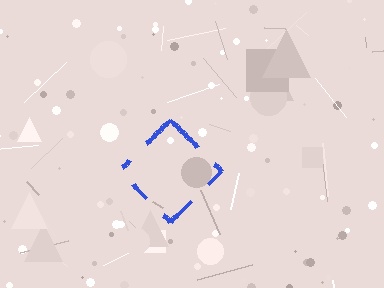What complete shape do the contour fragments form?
The contour fragments form a diamond.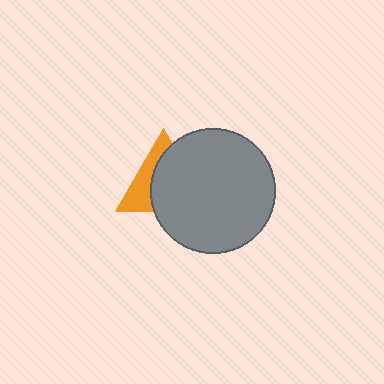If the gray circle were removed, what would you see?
You would see the complete orange triangle.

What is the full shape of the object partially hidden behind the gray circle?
The partially hidden object is an orange triangle.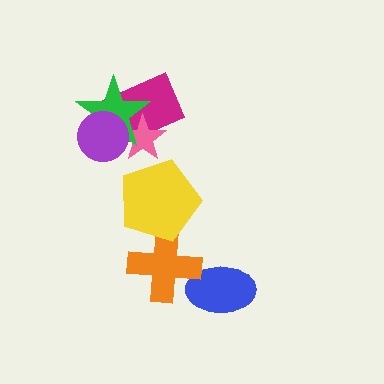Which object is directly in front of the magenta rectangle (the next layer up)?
The pink star is directly in front of the magenta rectangle.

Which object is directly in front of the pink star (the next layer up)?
The green star is directly in front of the pink star.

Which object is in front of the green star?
The purple circle is in front of the green star.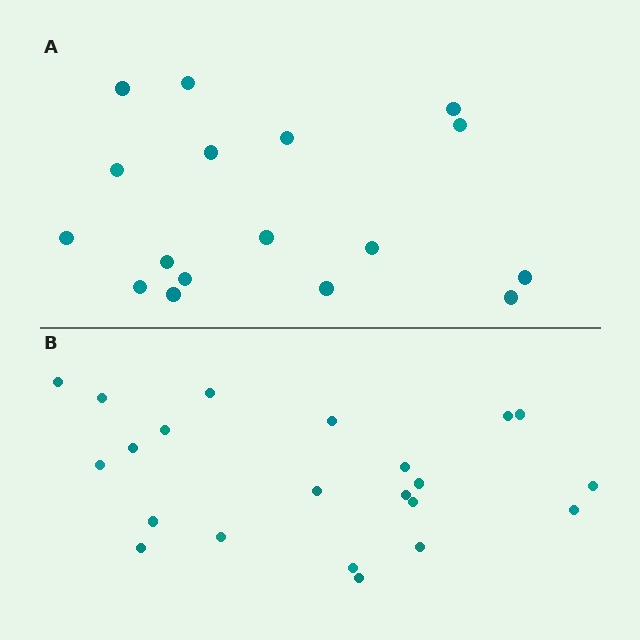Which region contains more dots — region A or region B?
Region B (the bottom region) has more dots.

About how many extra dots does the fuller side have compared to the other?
Region B has about 5 more dots than region A.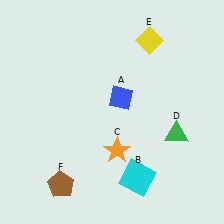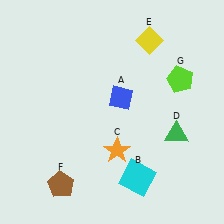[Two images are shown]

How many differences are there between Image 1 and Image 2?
There is 1 difference between the two images.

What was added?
A lime pentagon (G) was added in Image 2.